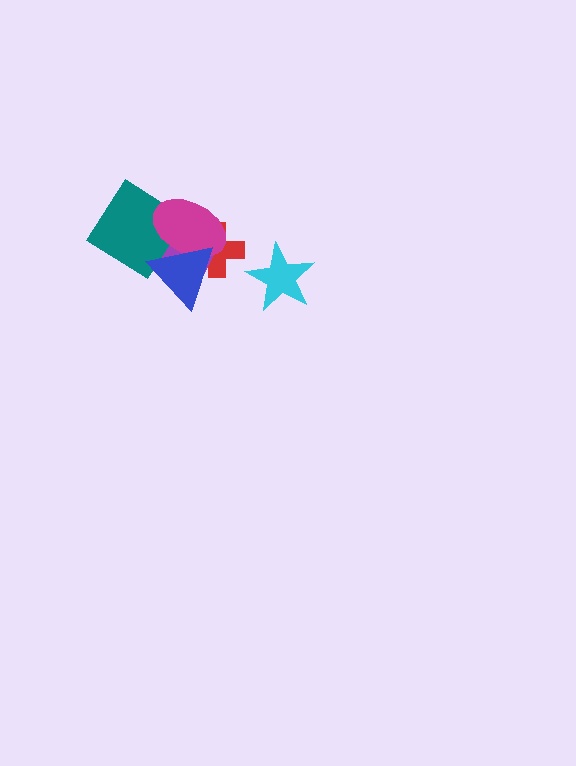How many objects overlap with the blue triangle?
4 objects overlap with the blue triangle.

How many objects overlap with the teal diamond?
3 objects overlap with the teal diamond.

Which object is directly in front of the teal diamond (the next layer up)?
The magenta ellipse is directly in front of the teal diamond.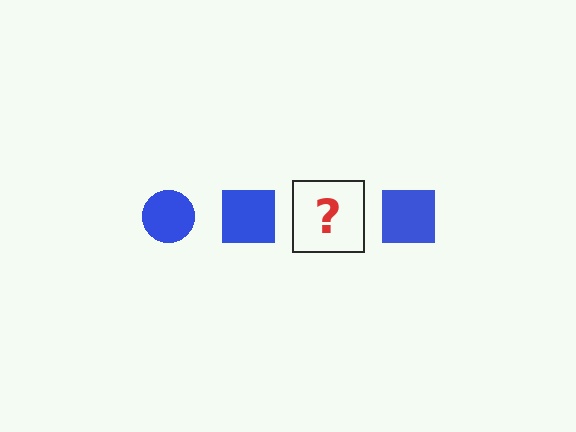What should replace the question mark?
The question mark should be replaced with a blue circle.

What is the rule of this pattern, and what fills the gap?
The rule is that the pattern cycles through circle, square shapes in blue. The gap should be filled with a blue circle.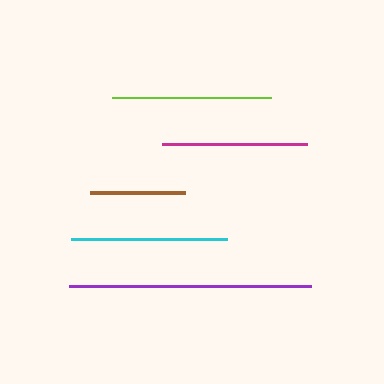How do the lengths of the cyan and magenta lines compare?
The cyan and magenta lines are approximately the same length.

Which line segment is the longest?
The purple line is the longest at approximately 241 pixels.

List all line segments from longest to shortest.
From longest to shortest: purple, lime, cyan, magenta, brown.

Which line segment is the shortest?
The brown line is the shortest at approximately 95 pixels.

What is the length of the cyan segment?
The cyan segment is approximately 157 pixels long.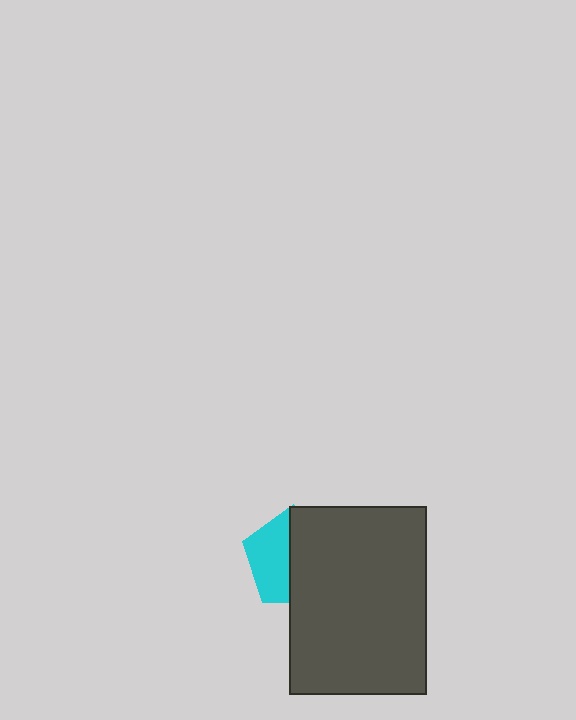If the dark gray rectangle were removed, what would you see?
You would see the complete cyan pentagon.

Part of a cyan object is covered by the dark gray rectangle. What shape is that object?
It is a pentagon.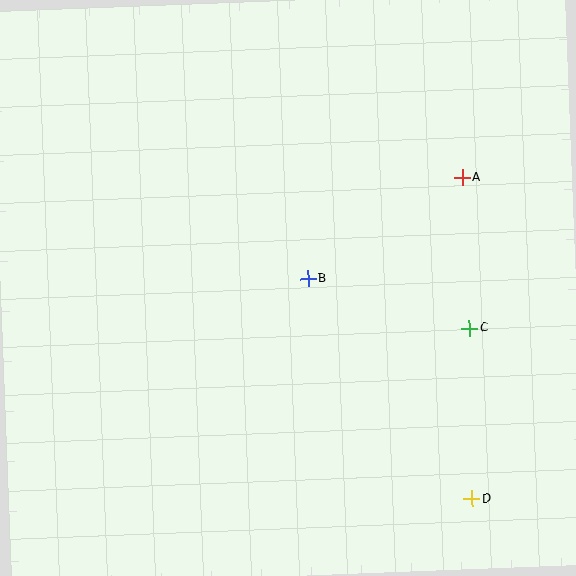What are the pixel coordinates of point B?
Point B is at (308, 278).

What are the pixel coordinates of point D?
Point D is at (472, 499).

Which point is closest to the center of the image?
Point B at (308, 278) is closest to the center.